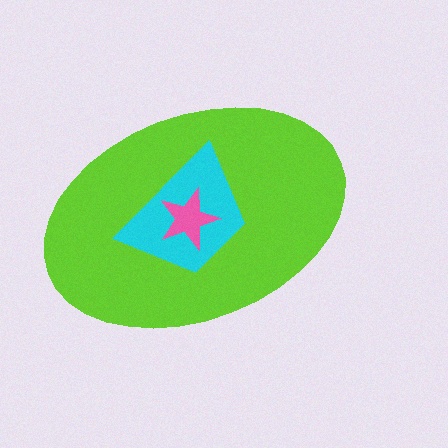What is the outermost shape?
The lime ellipse.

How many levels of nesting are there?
3.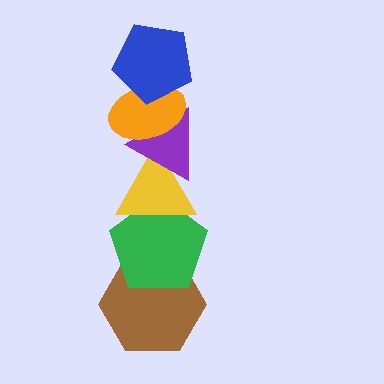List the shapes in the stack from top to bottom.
From top to bottom: the blue pentagon, the orange ellipse, the purple triangle, the yellow triangle, the green pentagon, the brown hexagon.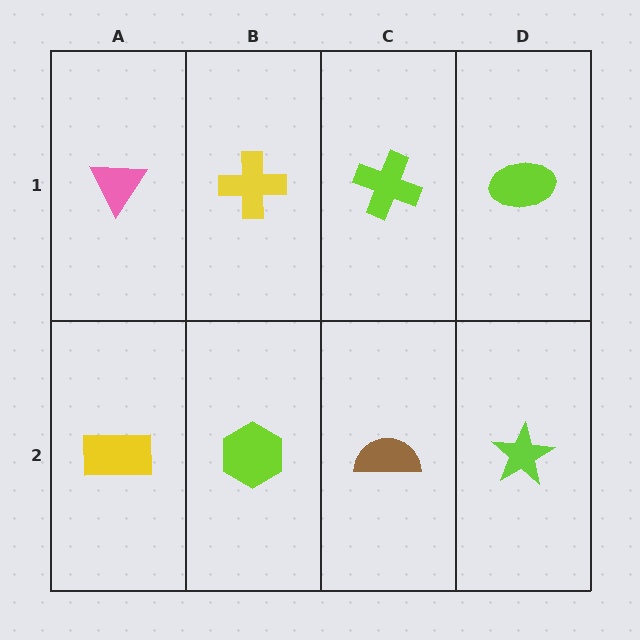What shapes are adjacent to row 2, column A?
A pink triangle (row 1, column A), a lime hexagon (row 2, column B).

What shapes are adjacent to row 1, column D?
A lime star (row 2, column D), a lime cross (row 1, column C).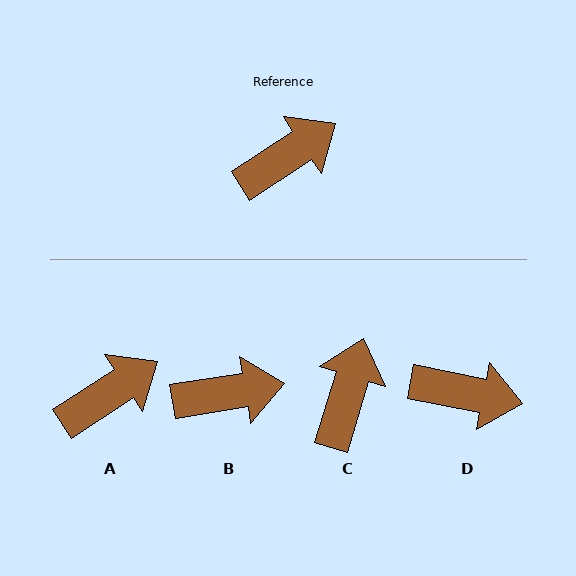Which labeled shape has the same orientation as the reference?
A.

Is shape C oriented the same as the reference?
No, it is off by about 40 degrees.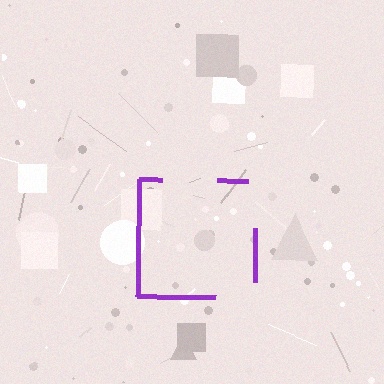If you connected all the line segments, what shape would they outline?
They would outline a square.